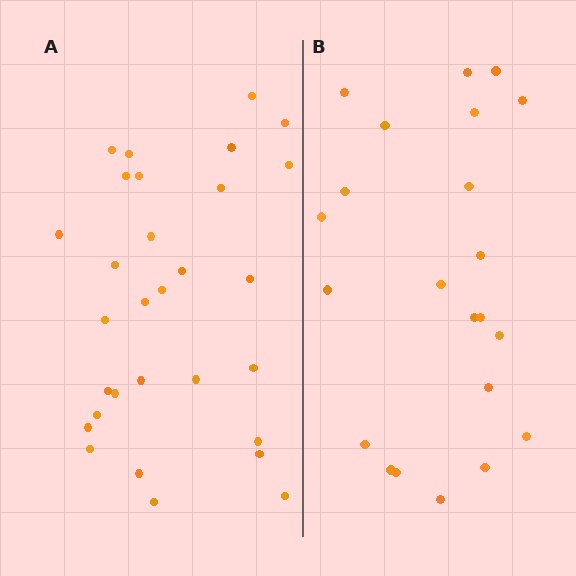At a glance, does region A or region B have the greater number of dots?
Region A (the left region) has more dots.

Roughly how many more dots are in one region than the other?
Region A has roughly 8 or so more dots than region B.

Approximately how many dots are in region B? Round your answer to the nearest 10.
About 20 dots. (The exact count is 22, which rounds to 20.)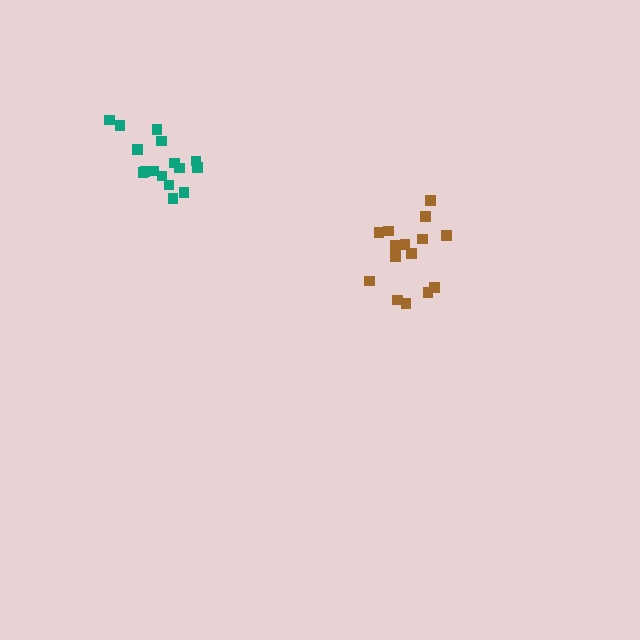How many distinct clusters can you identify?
There are 2 distinct clusters.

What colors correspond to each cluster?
The clusters are colored: teal, brown.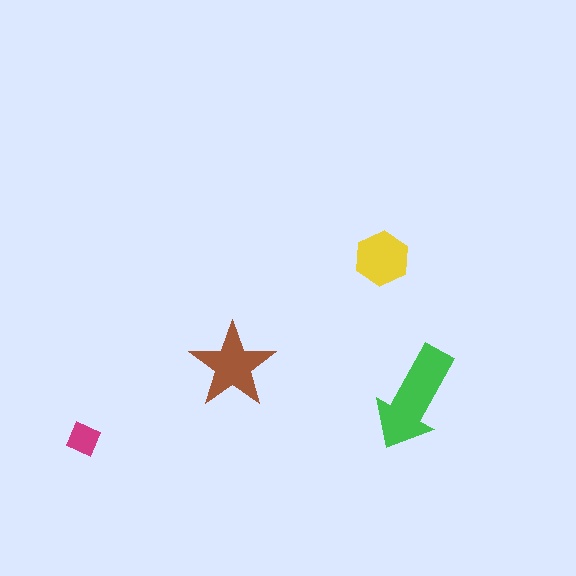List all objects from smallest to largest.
The magenta square, the yellow hexagon, the brown star, the green arrow.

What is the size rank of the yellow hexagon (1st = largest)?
3rd.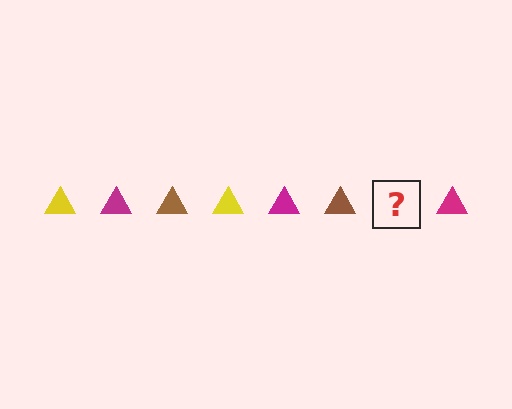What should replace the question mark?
The question mark should be replaced with a yellow triangle.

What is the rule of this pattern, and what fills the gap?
The rule is that the pattern cycles through yellow, magenta, brown triangles. The gap should be filled with a yellow triangle.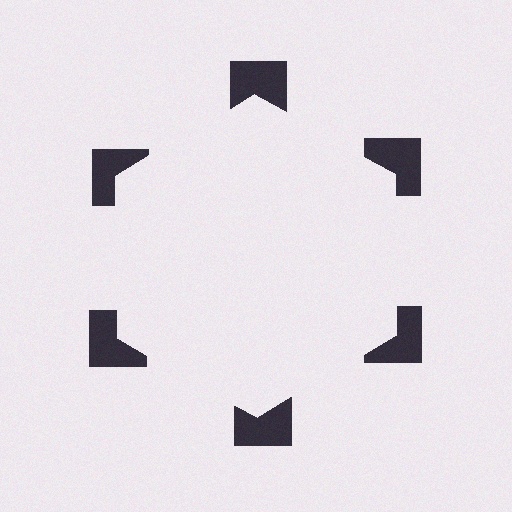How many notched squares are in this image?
There are 6 — one at each vertex of the illusory hexagon.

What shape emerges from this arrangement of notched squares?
An illusory hexagon — its edges are inferred from the aligned wedge cuts in the notched squares, not physically drawn.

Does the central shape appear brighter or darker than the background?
It typically appears slightly brighter than the background, even though no actual brightness change is drawn.